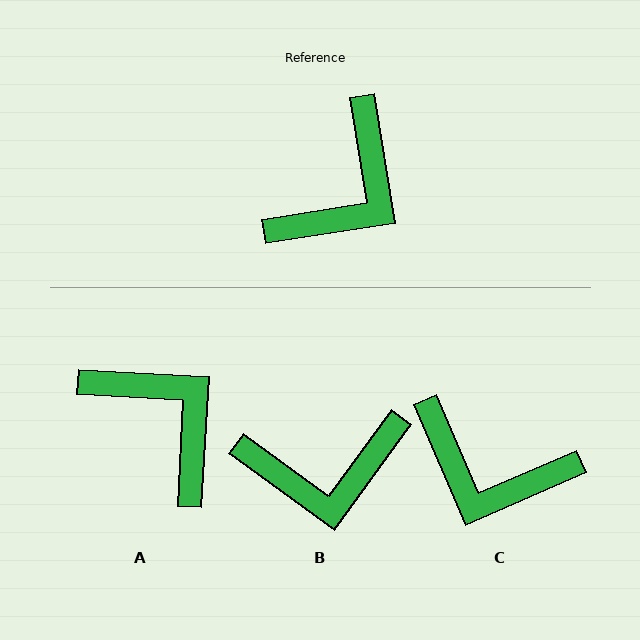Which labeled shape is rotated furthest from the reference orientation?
A, about 78 degrees away.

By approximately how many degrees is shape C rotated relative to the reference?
Approximately 76 degrees clockwise.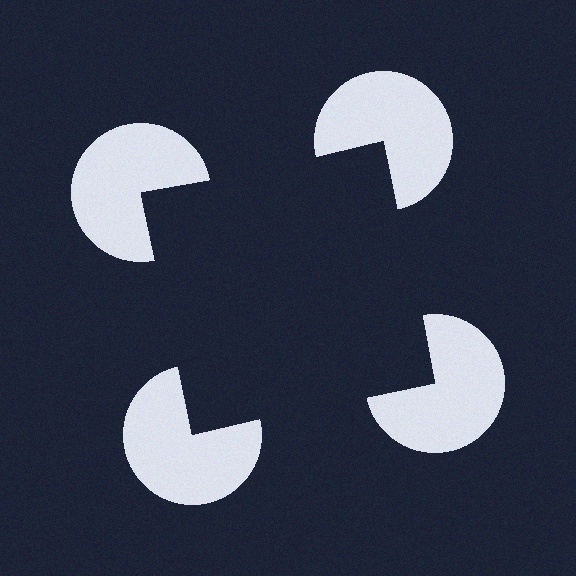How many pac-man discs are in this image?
There are 4 — one at each vertex of the illusory square.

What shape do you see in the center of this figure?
An illusory square — its edges are inferred from the aligned wedge cuts in the pac-man discs, not physically drawn.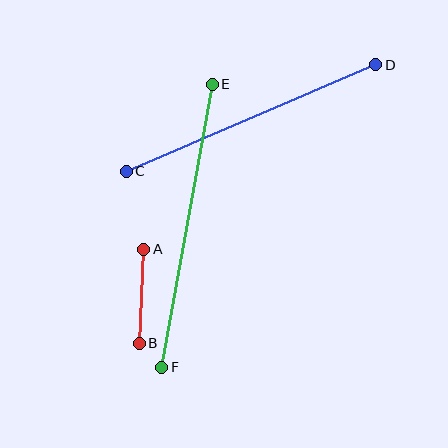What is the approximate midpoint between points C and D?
The midpoint is at approximately (251, 118) pixels.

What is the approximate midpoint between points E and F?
The midpoint is at approximately (187, 226) pixels.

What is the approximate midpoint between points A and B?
The midpoint is at approximately (141, 296) pixels.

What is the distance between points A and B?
The distance is approximately 94 pixels.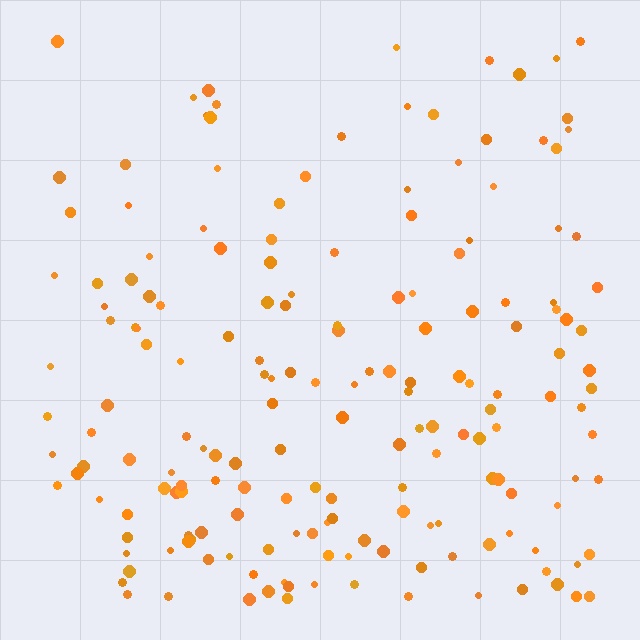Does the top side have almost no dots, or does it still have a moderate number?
Still a moderate number, just noticeably fewer than the bottom.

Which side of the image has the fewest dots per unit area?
The top.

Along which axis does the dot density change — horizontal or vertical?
Vertical.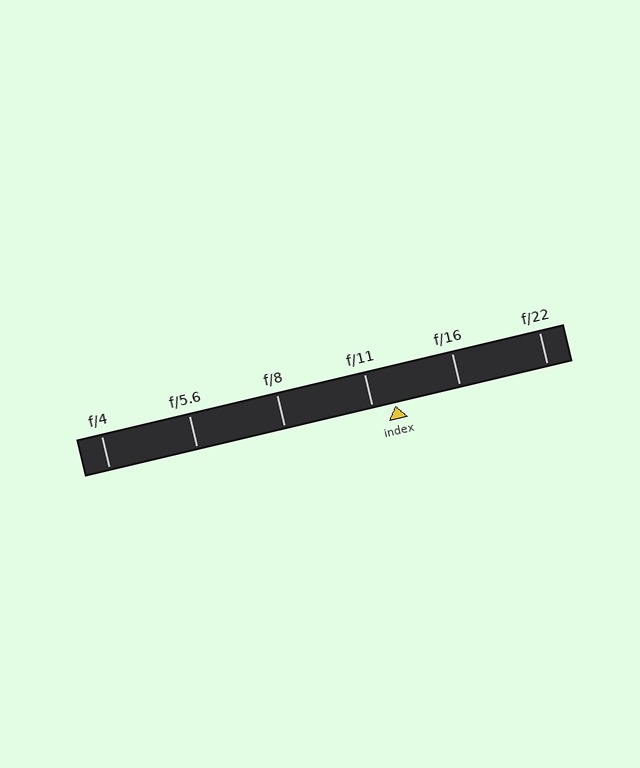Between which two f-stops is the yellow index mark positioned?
The index mark is between f/11 and f/16.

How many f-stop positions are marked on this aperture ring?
There are 6 f-stop positions marked.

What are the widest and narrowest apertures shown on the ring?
The widest aperture shown is f/4 and the narrowest is f/22.